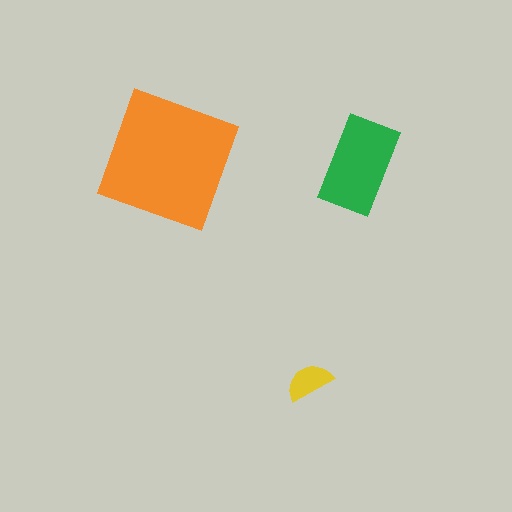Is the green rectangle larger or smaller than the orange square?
Smaller.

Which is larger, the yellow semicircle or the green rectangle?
The green rectangle.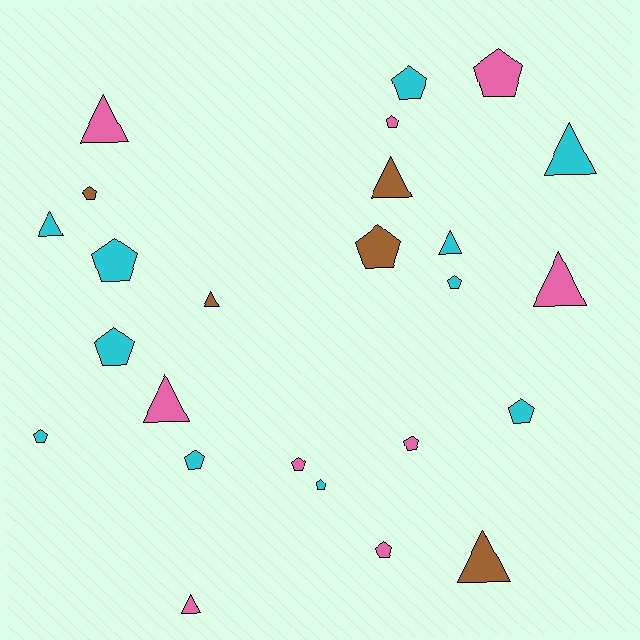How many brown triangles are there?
There are 3 brown triangles.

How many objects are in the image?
There are 25 objects.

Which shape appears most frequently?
Pentagon, with 15 objects.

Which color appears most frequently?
Cyan, with 11 objects.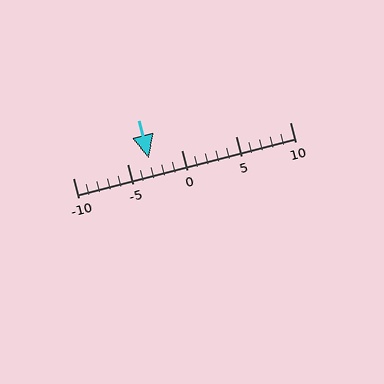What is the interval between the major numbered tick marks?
The major tick marks are spaced 5 units apart.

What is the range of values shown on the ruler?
The ruler shows values from -10 to 10.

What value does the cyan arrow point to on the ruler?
The cyan arrow points to approximately -3.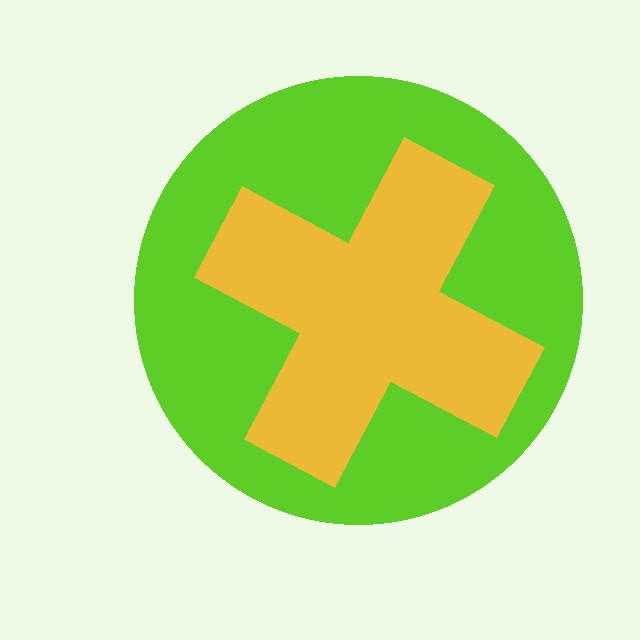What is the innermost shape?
The yellow cross.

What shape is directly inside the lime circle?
The yellow cross.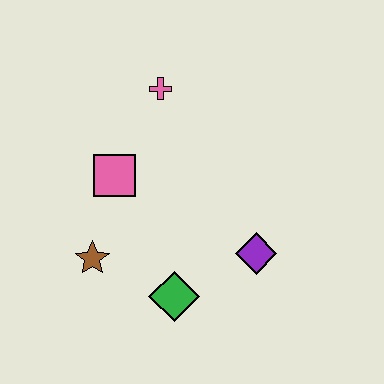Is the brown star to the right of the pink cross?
No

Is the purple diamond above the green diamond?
Yes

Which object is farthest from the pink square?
The purple diamond is farthest from the pink square.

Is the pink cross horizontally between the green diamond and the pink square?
Yes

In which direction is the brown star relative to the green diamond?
The brown star is to the left of the green diamond.